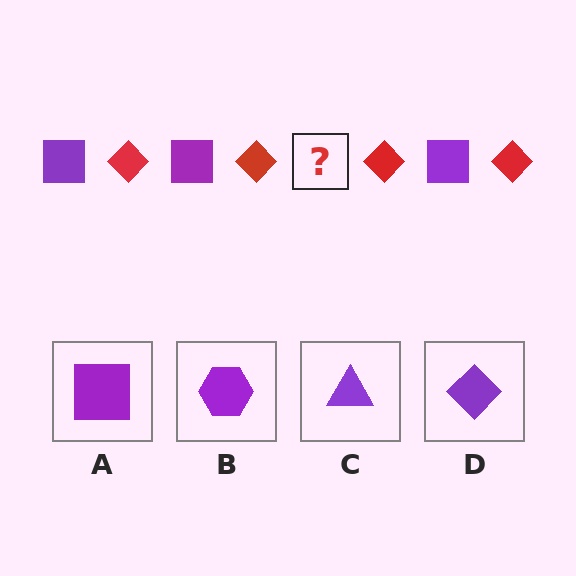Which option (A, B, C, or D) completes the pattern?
A.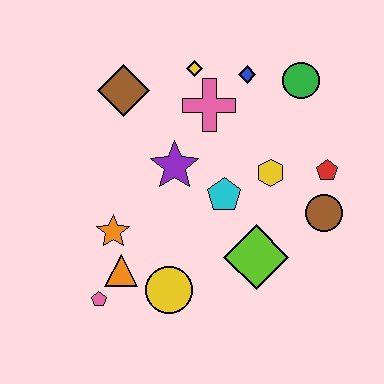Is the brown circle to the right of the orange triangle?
Yes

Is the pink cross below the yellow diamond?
Yes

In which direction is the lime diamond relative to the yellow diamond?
The lime diamond is below the yellow diamond.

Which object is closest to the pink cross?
The yellow diamond is closest to the pink cross.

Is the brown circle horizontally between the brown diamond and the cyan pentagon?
No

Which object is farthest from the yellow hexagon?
The pink pentagon is farthest from the yellow hexagon.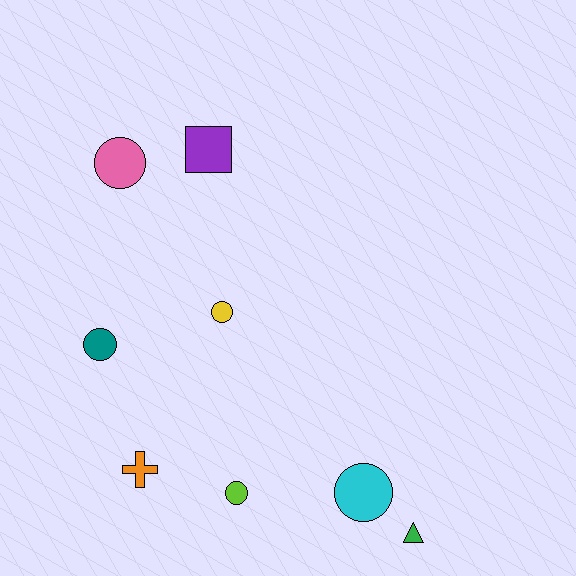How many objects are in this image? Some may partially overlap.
There are 8 objects.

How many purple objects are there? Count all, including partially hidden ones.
There is 1 purple object.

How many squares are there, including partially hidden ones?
There is 1 square.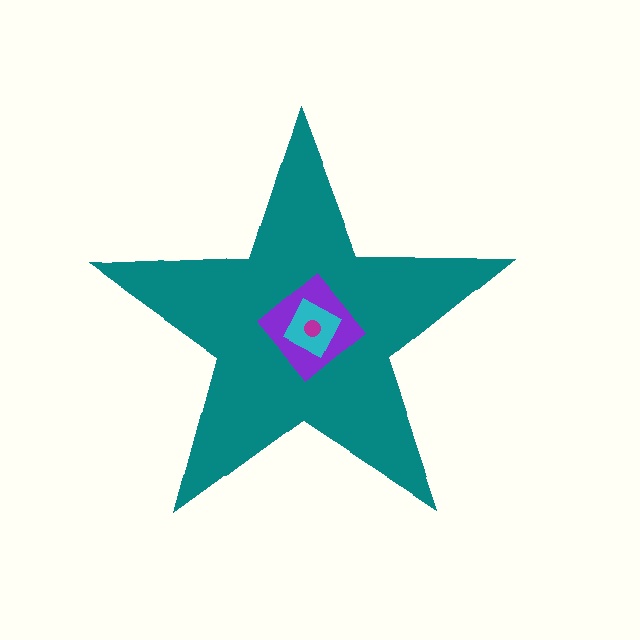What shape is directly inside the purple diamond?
The cyan diamond.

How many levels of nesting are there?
4.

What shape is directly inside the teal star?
The purple diamond.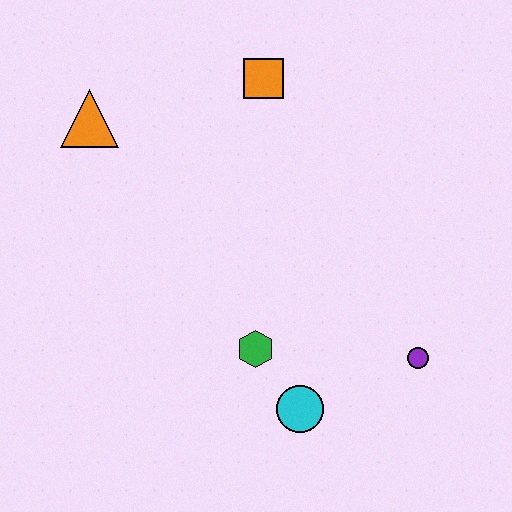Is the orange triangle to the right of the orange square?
No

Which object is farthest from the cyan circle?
The orange triangle is farthest from the cyan circle.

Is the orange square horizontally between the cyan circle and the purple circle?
No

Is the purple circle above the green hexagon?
No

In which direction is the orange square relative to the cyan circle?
The orange square is above the cyan circle.